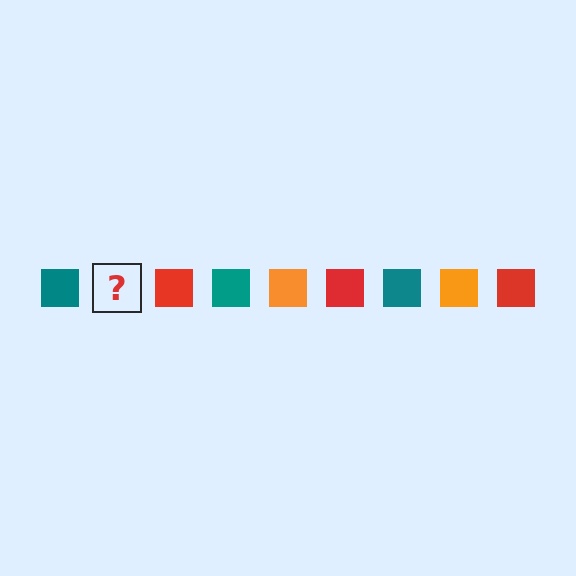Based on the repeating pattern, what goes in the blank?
The blank should be an orange square.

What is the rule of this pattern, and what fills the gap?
The rule is that the pattern cycles through teal, orange, red squares. The gap should be filled with an orange square.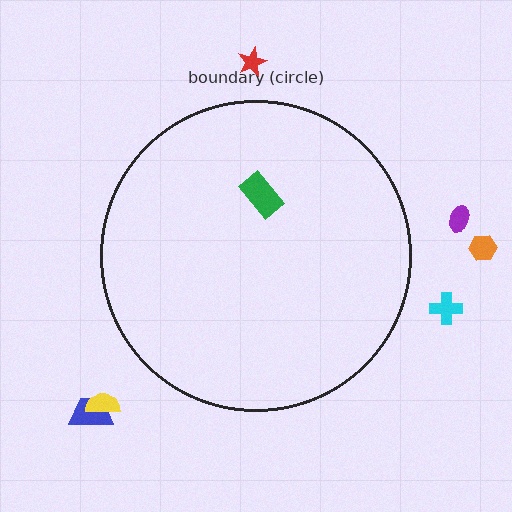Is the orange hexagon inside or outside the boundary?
Outside.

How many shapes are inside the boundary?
1 inside, 6 outside.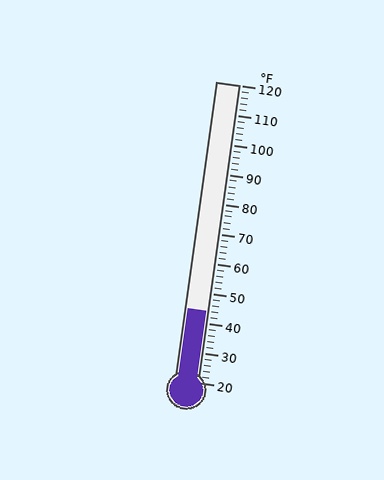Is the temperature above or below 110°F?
The temperature is below 110°F.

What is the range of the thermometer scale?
The thermometer scale ranges from 20°F to 120°F.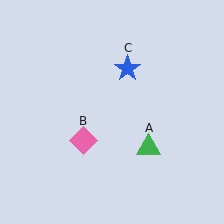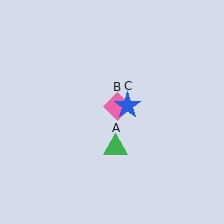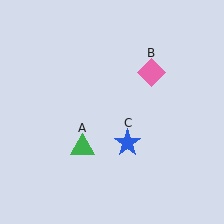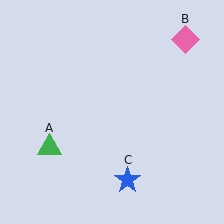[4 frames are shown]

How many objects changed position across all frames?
3 objects changed position: green triangle (object A), pink diamond (object B), blue star (object C).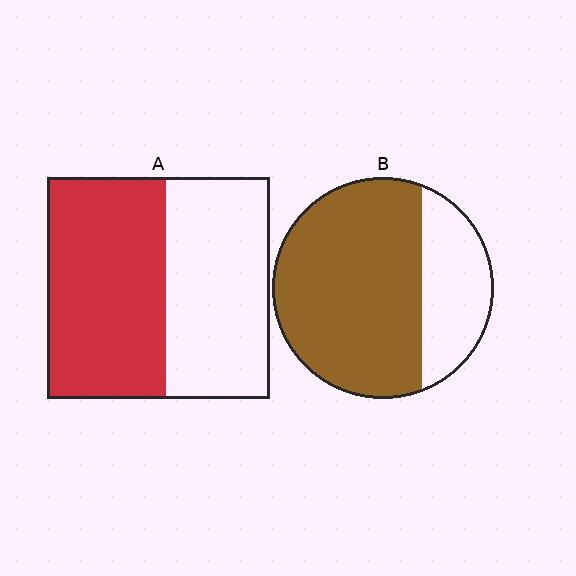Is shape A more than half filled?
Roughly half.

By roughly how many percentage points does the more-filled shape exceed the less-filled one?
By roughly 20 percentage points (B over A).